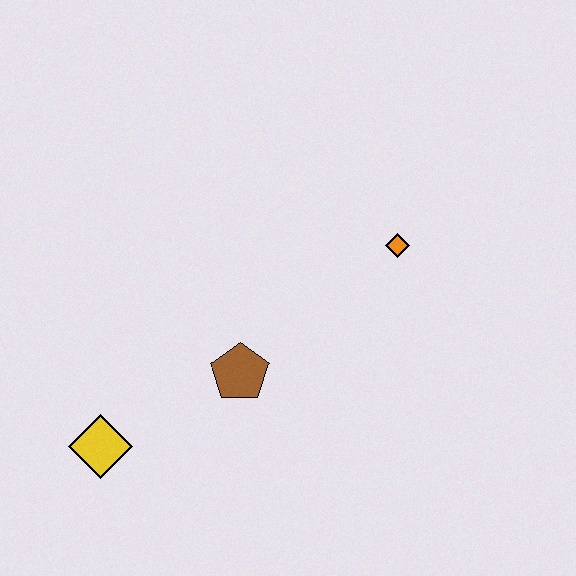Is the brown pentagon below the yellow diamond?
No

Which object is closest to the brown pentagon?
The yellow diamond is closest to the brown pentagon.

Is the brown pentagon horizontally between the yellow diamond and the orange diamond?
Yes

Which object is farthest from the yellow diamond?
The orange diamond is farthest from the yellow diamond.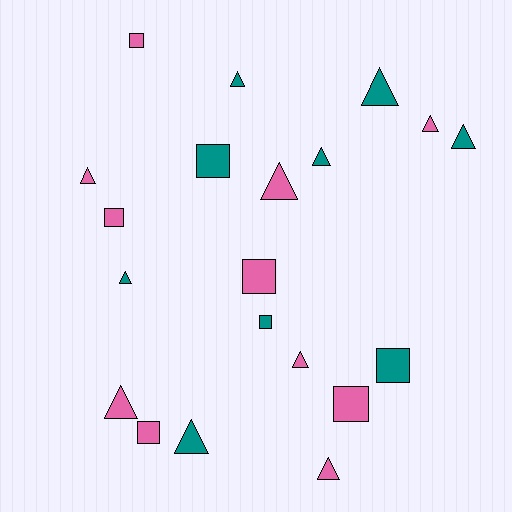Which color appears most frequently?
Pink, with 11 objects.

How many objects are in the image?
There are 20 objects.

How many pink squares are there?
There are 5 pink squares.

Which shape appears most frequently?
Triangle, with 12 objects.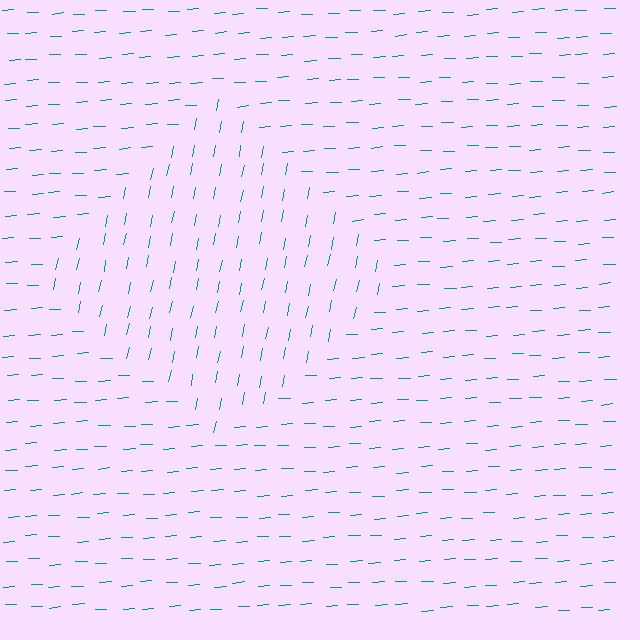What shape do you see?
I see a diamond.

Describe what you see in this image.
The image is filled with small teal line segments. A diamond region in the image has lines oriented differently from the surrounding lines, creating a visible texture boundary.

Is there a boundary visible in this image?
Yes, there is a texture boundary formed by a change in line orientation.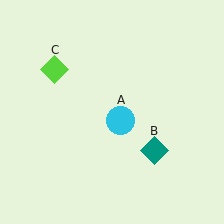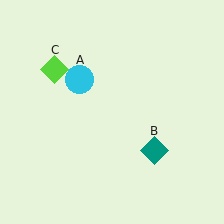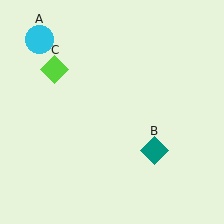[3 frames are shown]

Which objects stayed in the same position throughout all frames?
Teal diamond (object B) and lime diamond (object C) remained stationary.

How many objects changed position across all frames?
1 object changed position: cyan circle (object A).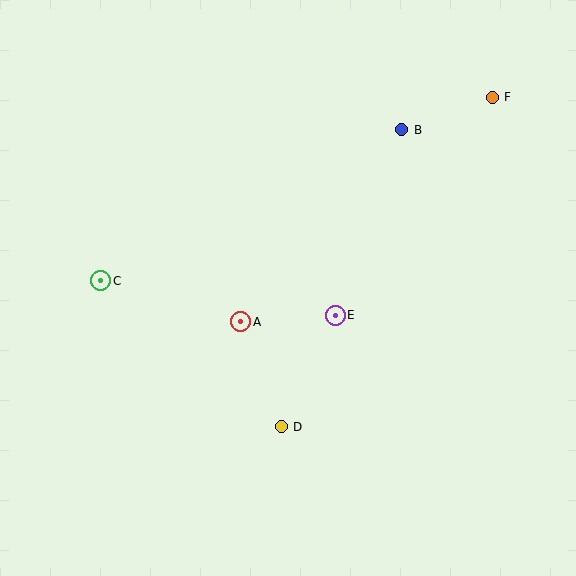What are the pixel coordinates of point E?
Point E is at (335, 315).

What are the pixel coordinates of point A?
Point A is at (241, 322).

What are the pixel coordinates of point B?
Point B is at (402, 130).